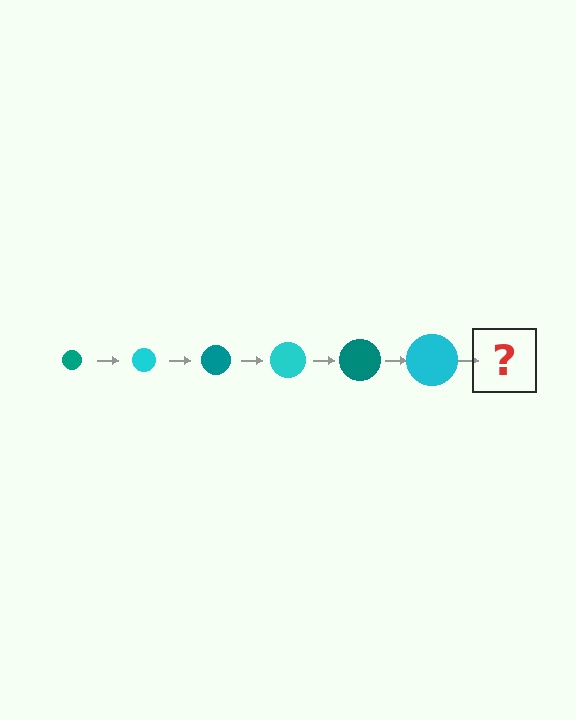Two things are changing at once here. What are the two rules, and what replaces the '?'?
The two rules are that the circle grows larger each step and the color cycles through teal and cyan. The '?' should be a teal circle, larger than the previous one.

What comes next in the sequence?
The next element should be a teal circle, larger than the previous one.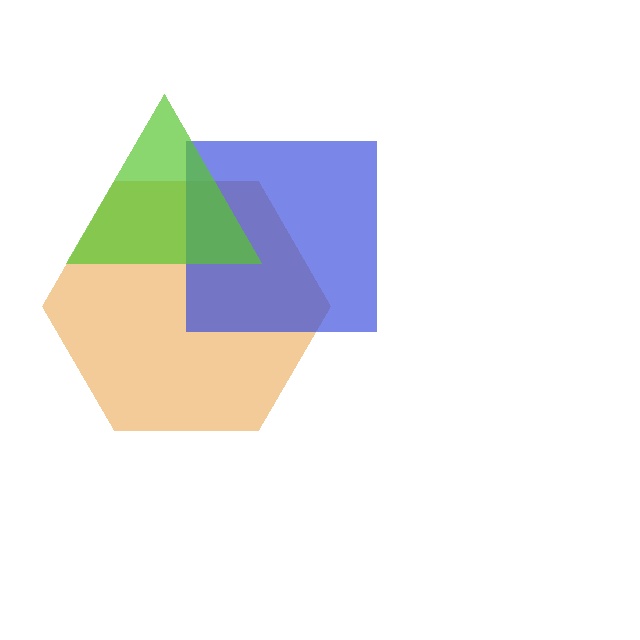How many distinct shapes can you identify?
There are 3 distinct shapes: an orange hexagon, a blue square, a lime triangle.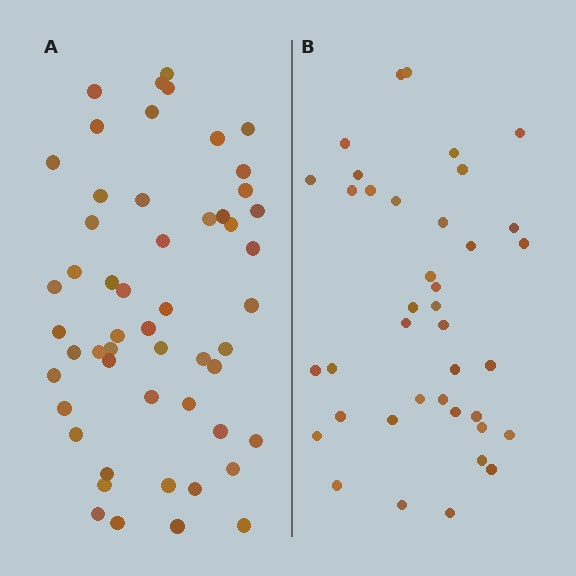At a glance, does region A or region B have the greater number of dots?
Region A (the left region) has more dots.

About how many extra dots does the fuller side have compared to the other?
Region A has approximately 15 more dots than region B.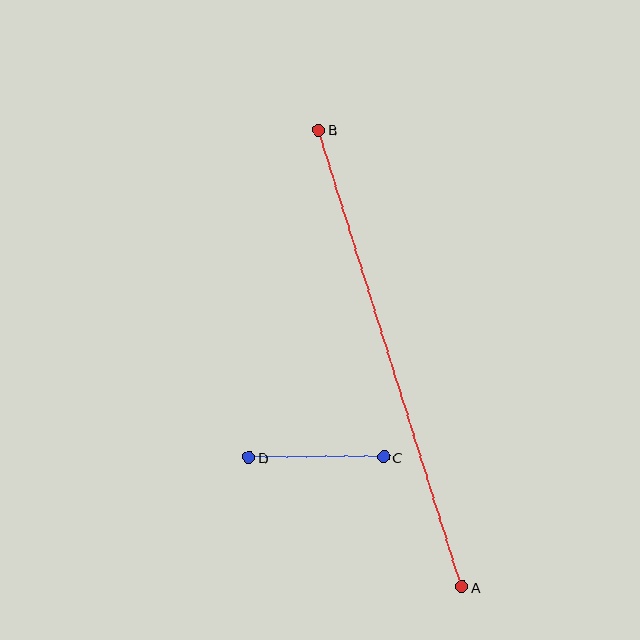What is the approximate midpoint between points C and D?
The midpoint is at approximately (316, 457) pixels.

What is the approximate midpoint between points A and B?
The midpoint is at approximately (390, 358) pixels.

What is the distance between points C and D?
The distance is approximately 135 pixels.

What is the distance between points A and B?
The distance is approximately 479 pixels.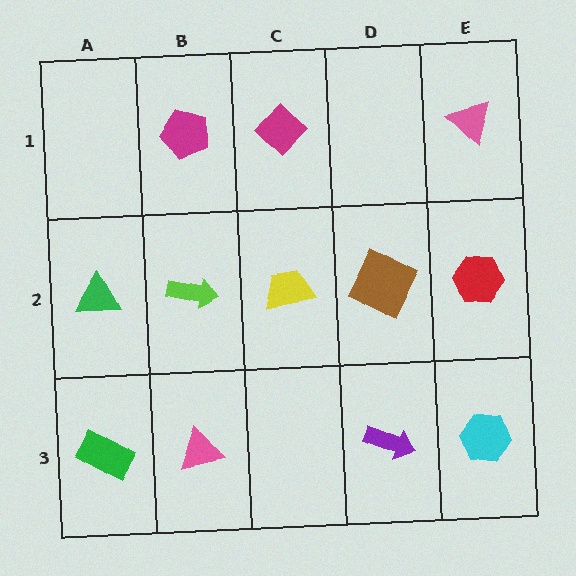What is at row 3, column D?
A purple arrow.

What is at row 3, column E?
A cyan hexagon.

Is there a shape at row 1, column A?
No, that cell is empty.